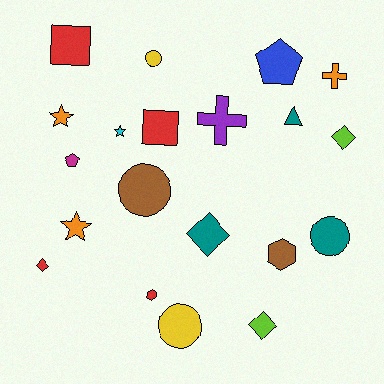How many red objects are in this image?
There are 4 red objects.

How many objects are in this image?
There are 20 objects.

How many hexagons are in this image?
There are 2 hexagons.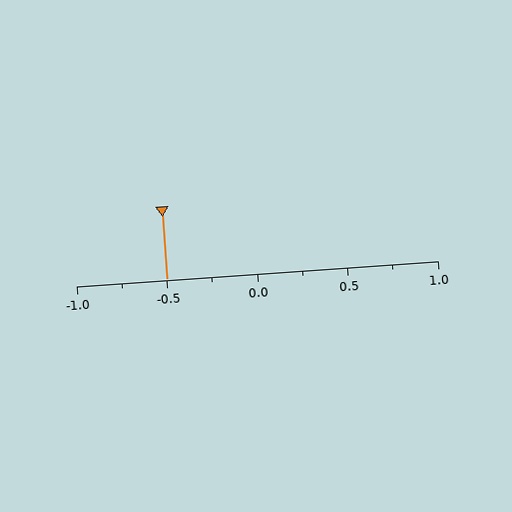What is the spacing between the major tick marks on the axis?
The major ticks are spaced 0.5 apart.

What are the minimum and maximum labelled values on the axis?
The axis runs from -1.0 to 1.0.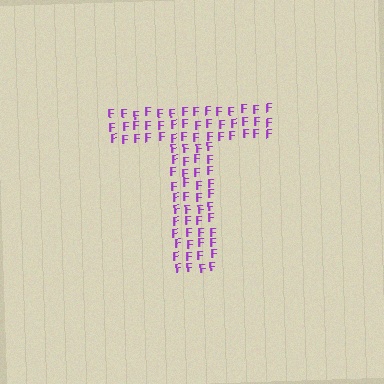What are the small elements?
The small elements are letter F's.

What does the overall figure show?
The overall figure shows the letter T.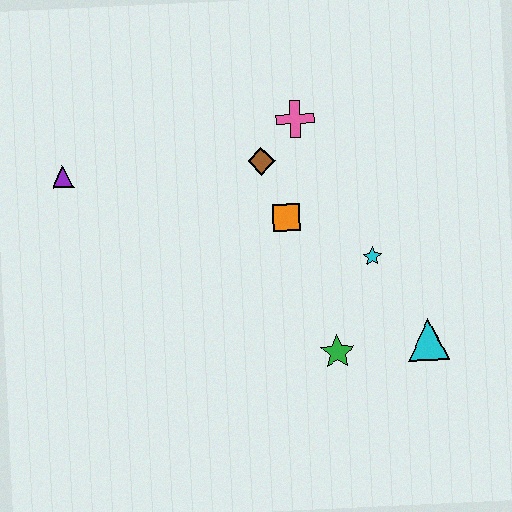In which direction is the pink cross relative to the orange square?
The pink cross is above the orange square.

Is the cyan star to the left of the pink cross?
No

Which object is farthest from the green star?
The purple triangle is farthest from the green star.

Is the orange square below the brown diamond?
Yes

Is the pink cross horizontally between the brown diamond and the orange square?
No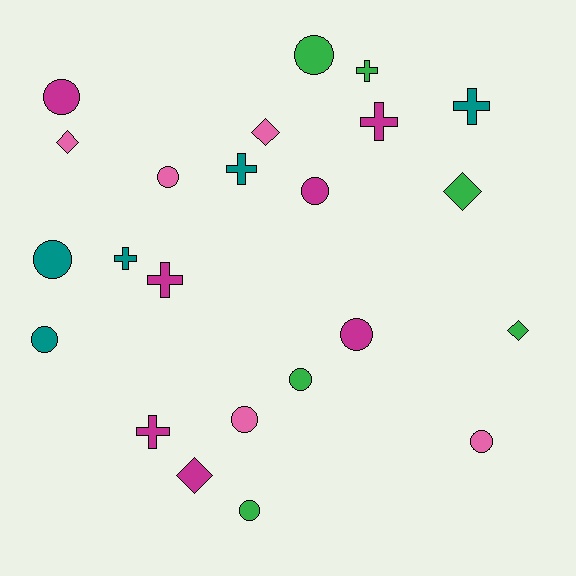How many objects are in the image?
There are 23 objects.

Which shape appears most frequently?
Circle, with 11 objects.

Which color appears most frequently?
Magenta, with 7 objects.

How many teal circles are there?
There are 2 teal circles.